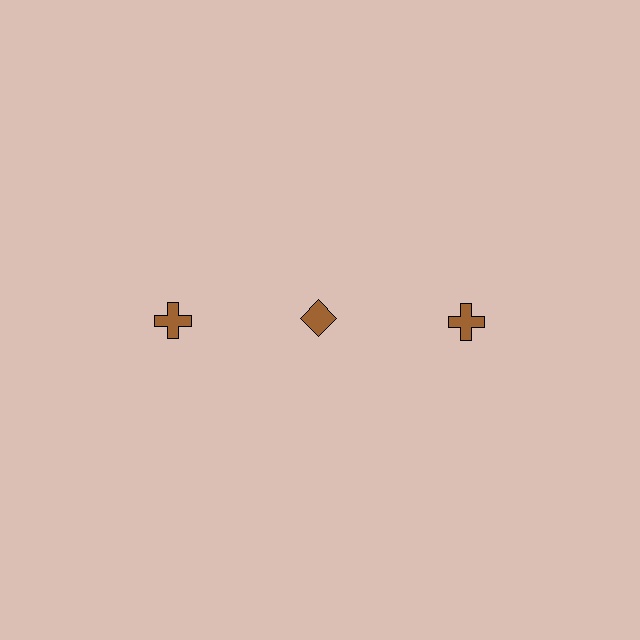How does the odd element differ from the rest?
It has a different shape: diamond instead of cross.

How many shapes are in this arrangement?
There are 3 shapes arranged in a grid pattern.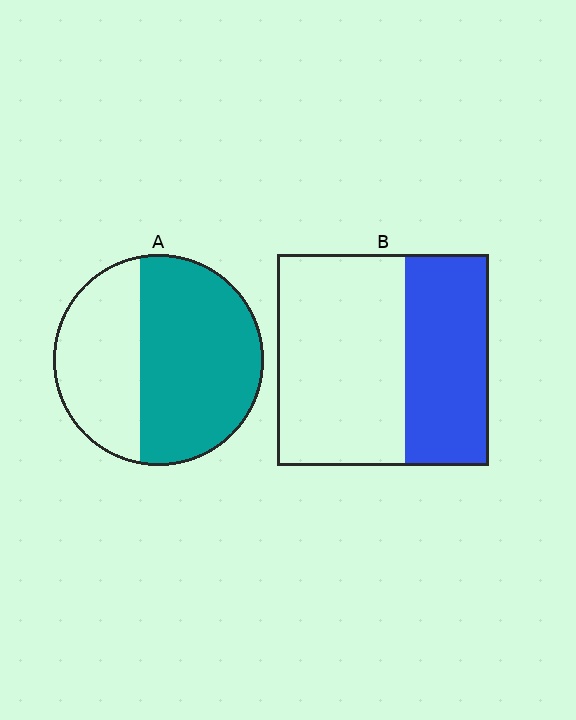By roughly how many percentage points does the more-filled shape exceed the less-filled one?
By roughly 20 percentage points (A over B).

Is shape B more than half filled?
No.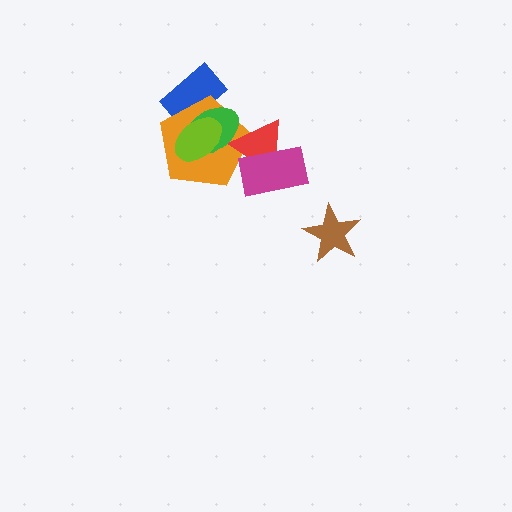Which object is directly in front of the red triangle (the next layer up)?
The green ellipse is directly in front of the red triangle.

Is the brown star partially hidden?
No, no other shape covers it.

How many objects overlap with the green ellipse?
4 objects overlap with the green ellipse.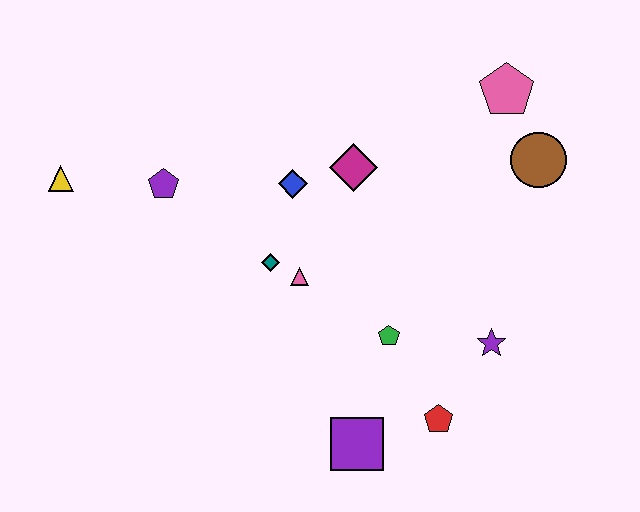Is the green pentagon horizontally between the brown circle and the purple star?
No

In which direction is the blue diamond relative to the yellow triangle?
The blue diamond is to the right of the yellow triangle.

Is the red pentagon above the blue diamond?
No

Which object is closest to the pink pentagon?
The brown circle is closest to the pink pentagon.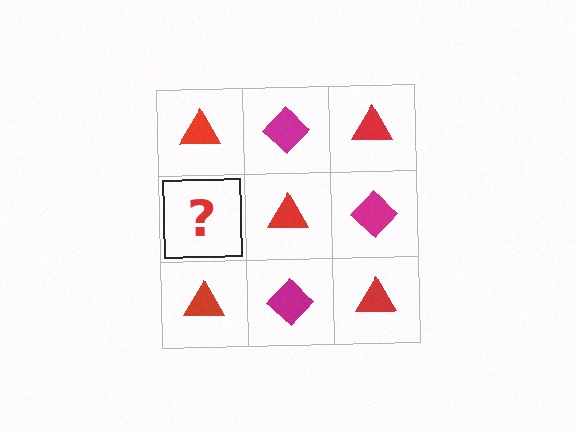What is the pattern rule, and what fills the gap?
The rule is that it alternates red triangle and magenta diamond in a checkerboard pattern. The gap should be filled with a magenta diamond.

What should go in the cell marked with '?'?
The missing cell should contain a magenta diamond.